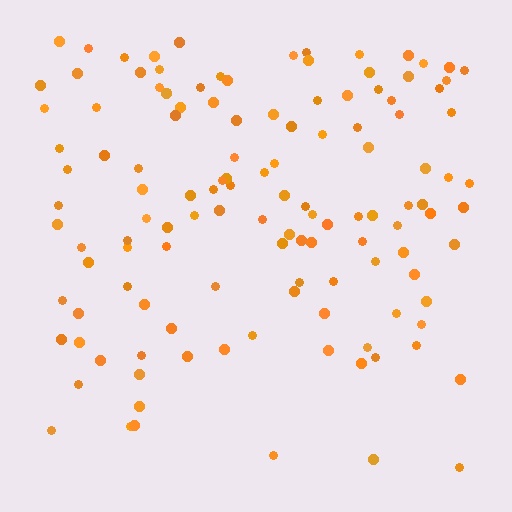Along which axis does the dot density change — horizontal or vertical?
Vertical.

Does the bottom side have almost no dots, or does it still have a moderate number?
Still a moderate number, just noticeably fewer than the top.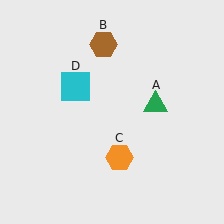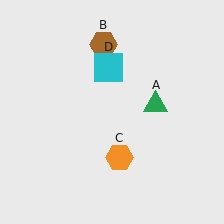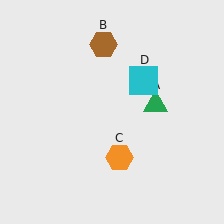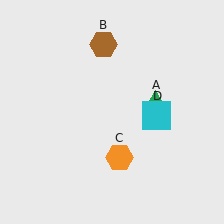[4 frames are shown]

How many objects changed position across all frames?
1 object changed position: cyan square (object D).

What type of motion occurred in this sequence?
The cyan square (object D) rotated clockwise around the center of the scene.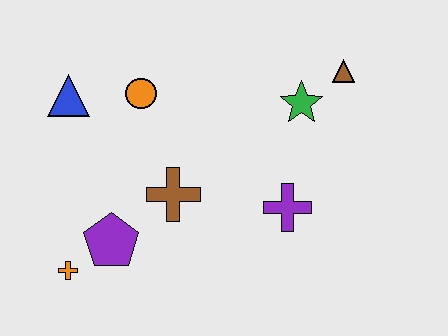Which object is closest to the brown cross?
The purple pentagon is closest to the brown cross.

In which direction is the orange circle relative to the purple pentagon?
The orange circle is above the purple pentagon.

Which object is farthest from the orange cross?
The brown triangle is farthest from the orange cross.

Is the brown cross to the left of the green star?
Yes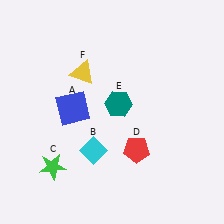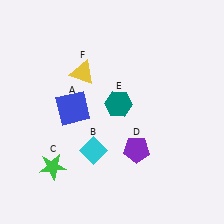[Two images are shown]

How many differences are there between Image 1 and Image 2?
There is 1 difference between the two images.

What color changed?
The pentagon (D) changed from red in Image 1 to purple in Image 2.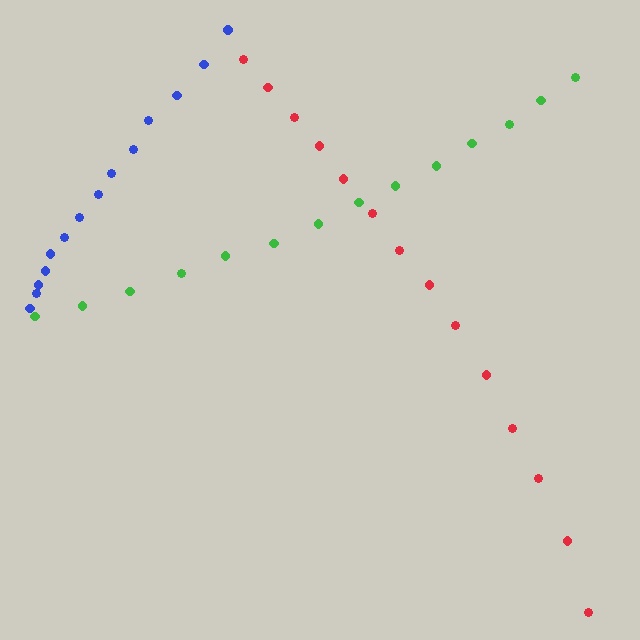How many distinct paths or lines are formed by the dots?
There are 3 distinct paths.